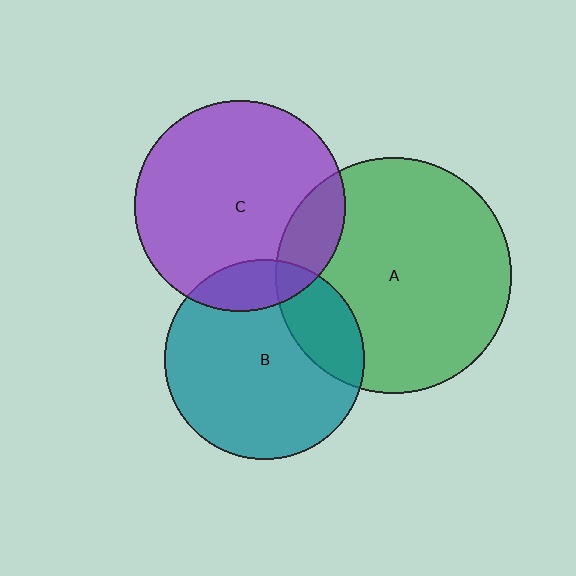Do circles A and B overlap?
Yes.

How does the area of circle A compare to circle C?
Approximately 1.3 times.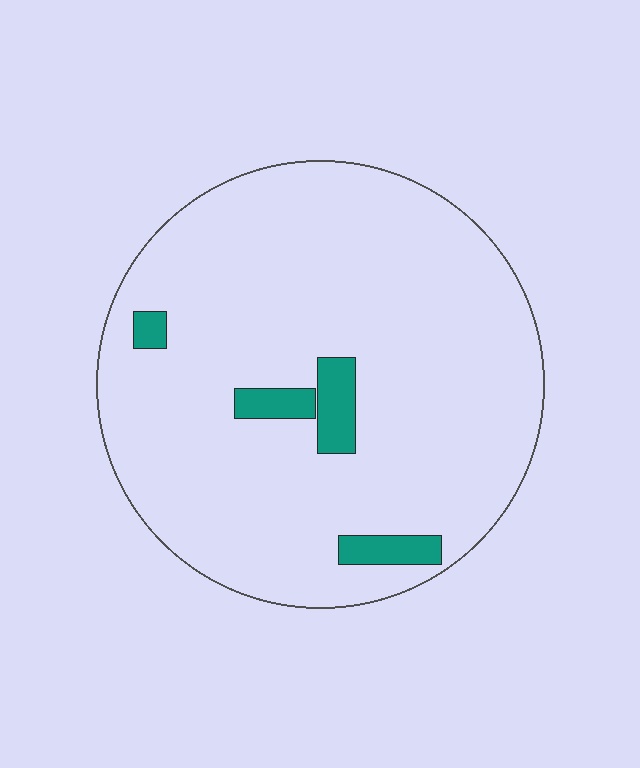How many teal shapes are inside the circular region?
4.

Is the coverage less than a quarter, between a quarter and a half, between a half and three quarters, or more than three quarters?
Less than a quarter.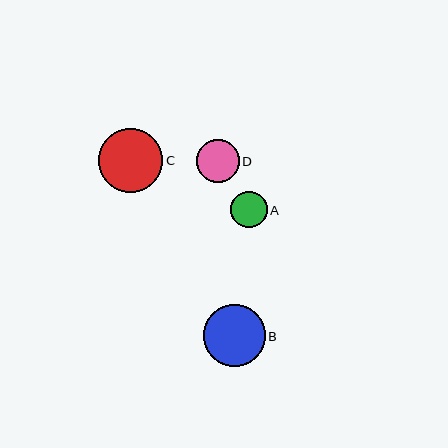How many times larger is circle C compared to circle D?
Circle C is approximately 1.5 times the size of circle D.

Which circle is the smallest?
Circle A is the smallest with a size of approximately 37 pixels.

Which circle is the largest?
Circle C is the largest with a size of approximately 64 pixels.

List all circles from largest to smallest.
From largest to smallest: C, B, D, A.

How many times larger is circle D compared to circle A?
Circle D is approximately 1.2 times the size of circle A.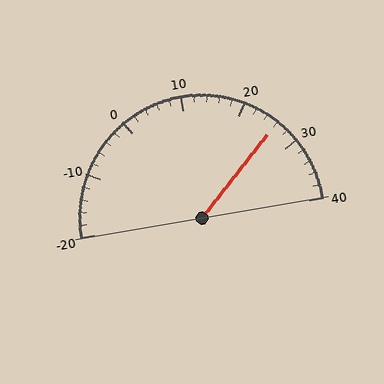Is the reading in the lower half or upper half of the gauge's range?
The reading is in the upper half of the range (-20 to 40).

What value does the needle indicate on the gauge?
The needle indicates approximately 26.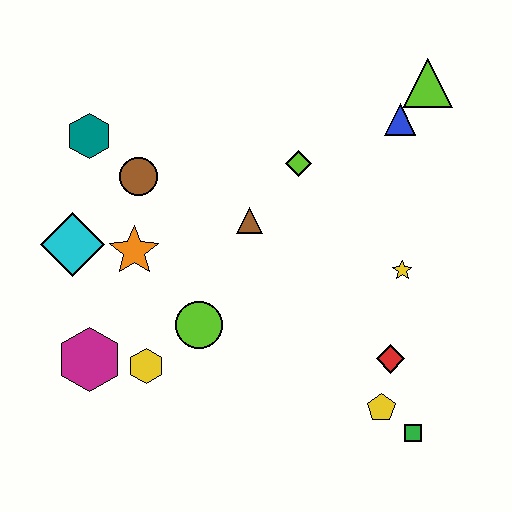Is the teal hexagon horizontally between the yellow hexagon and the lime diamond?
No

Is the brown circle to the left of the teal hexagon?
No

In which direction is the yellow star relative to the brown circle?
The yellow star is to the right of the brown circle.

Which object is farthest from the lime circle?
The lime triangle is farthest from the lime circle.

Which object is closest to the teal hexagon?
The brown circle is closest to the teal hexagon.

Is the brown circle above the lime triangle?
No